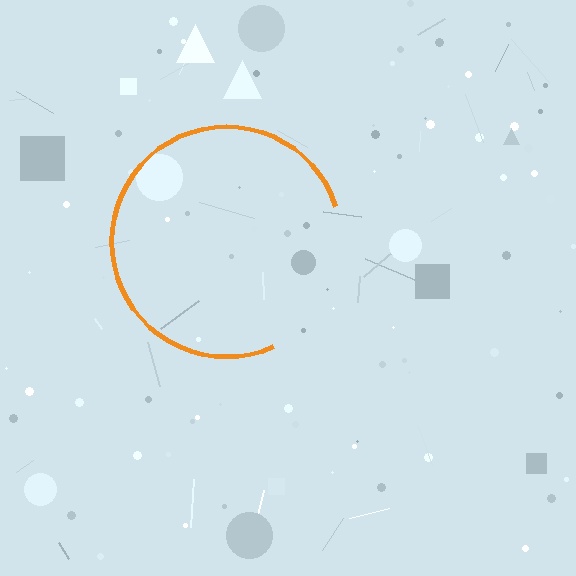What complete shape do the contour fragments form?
The contour fragments form a circle.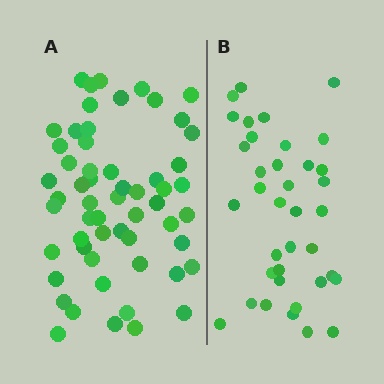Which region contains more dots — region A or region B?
Region A (the left region) has more dots.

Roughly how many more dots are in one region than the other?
Region A has approximately 20 more dots than region B.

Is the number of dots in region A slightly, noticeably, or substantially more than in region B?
Region A has substantially more. The ratio is roughly 1.5 to 1.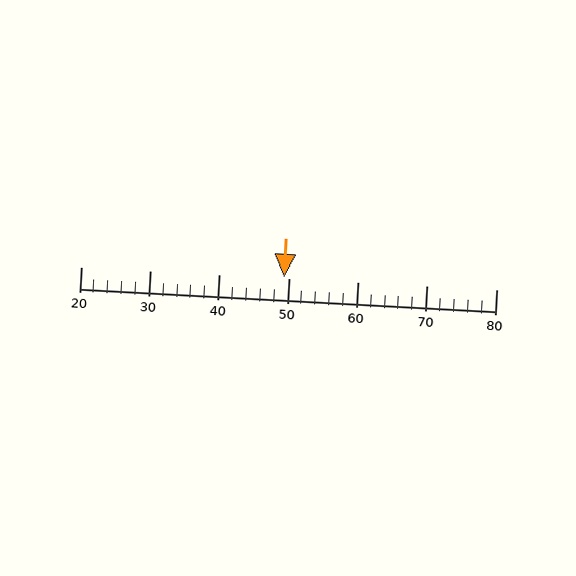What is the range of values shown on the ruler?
The ruler shows values from 20 to 80.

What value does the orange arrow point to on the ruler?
The orange arrow points to approximately 49.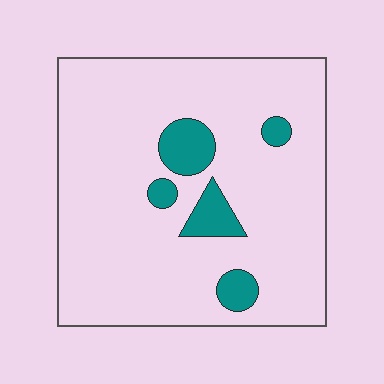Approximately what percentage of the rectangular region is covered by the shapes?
Approximately 10%.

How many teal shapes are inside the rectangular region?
5.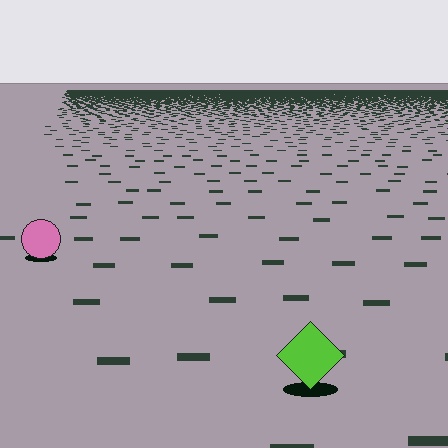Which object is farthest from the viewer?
The pink circle is farthest from the viewer. It appears smaller and the ground texture around it is denser.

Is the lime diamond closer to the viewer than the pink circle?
Yes. The lime diamond is closer — you can tell from the texture gradient: the ground texture is coarser near it.